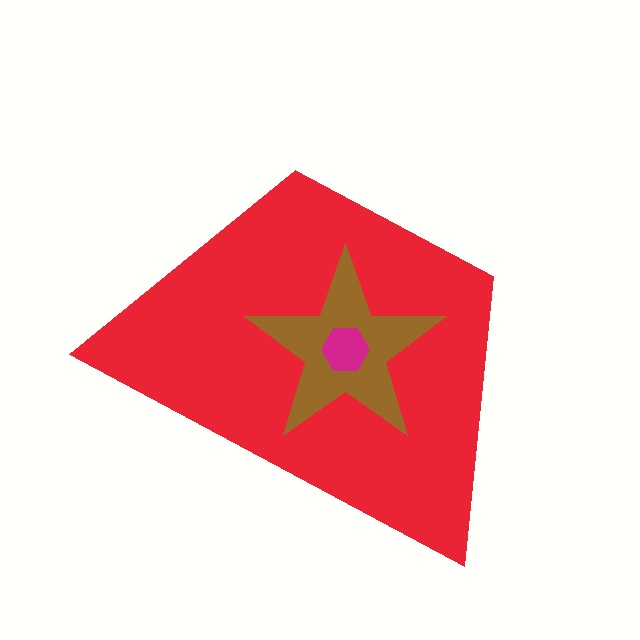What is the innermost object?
The magenta hexagon.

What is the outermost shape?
The red trapezoid.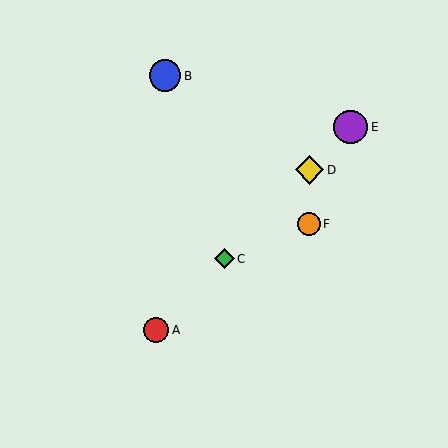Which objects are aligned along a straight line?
Objects A, C, D, E are aligned along a straight line.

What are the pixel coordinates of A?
Object A is at (156, 330).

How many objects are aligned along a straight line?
4 objects (A, C, D, E) are aligned along a straight line.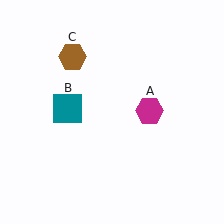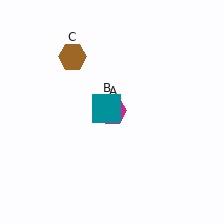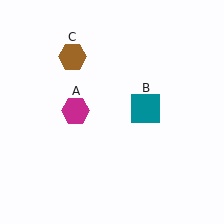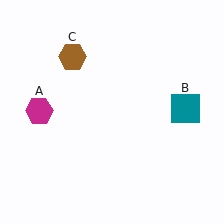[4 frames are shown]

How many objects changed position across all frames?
2 objects changed position: magenta hexagon (object A), teal square (object B).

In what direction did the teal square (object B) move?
The teal square (object B) moved right.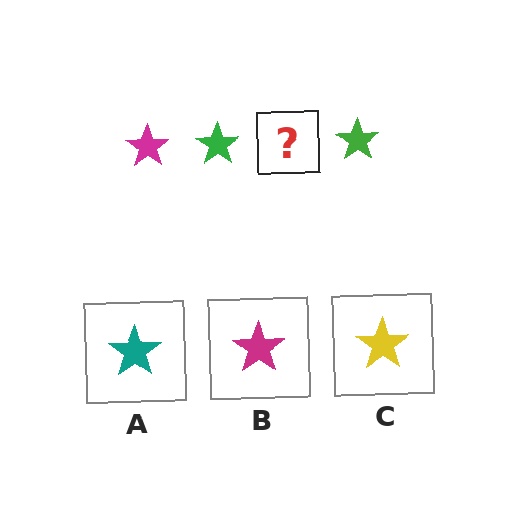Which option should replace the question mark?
Option B.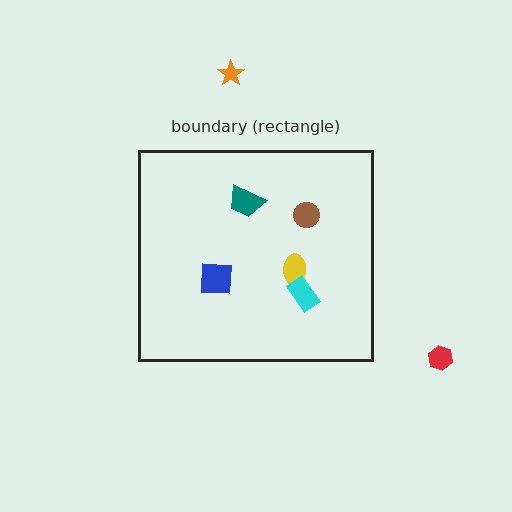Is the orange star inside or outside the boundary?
Outside.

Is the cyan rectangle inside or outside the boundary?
Inside.